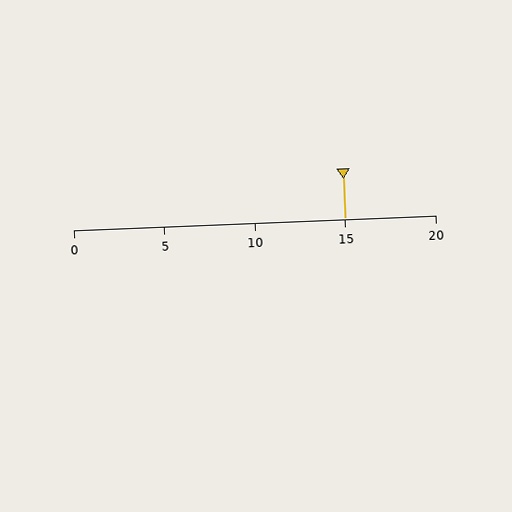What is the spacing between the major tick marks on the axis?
The major ticks are spaced 5 apart.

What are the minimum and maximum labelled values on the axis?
The axis runs from 0 to 20.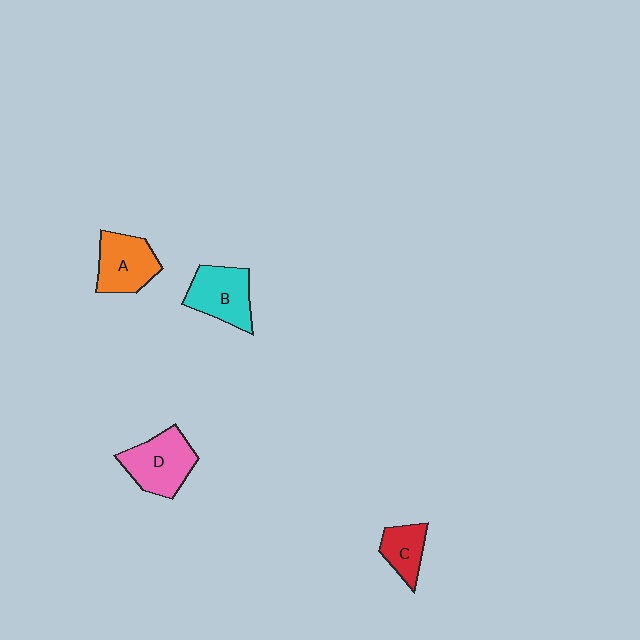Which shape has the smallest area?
Shape C (red).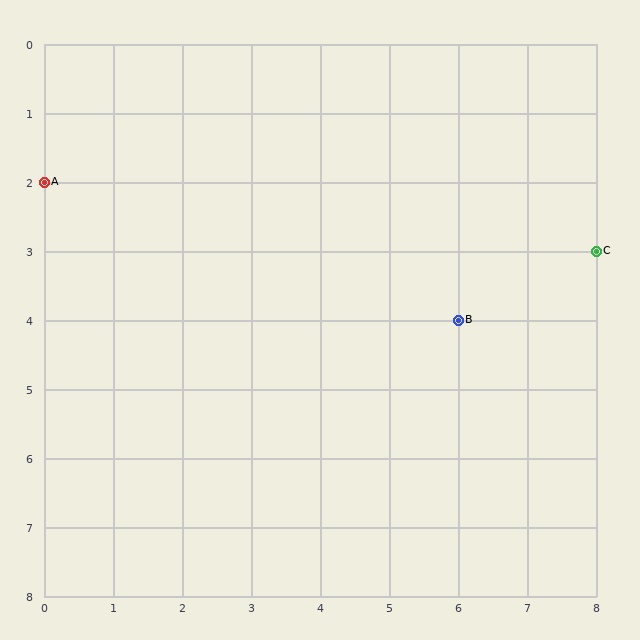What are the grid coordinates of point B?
Point B is at grid coordinates (6, 4).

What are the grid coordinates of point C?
Point C is at grid coordinates (8, 3).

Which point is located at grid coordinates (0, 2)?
Point A is at (0, 2).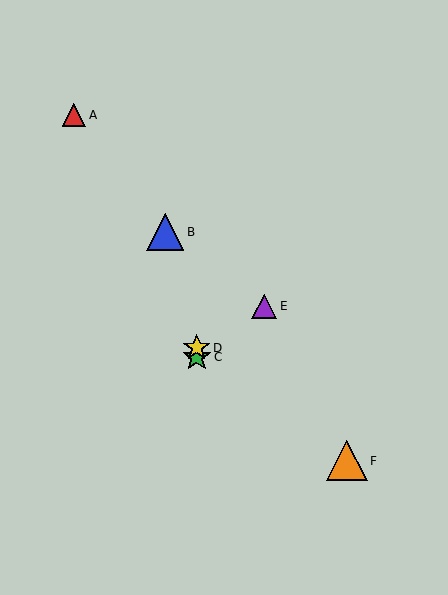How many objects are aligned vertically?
2 objects (C, D) are aligned vertically.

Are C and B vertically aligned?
No, C is at x≈197 and B is at x≈165.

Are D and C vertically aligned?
Yes, both are at x≈197.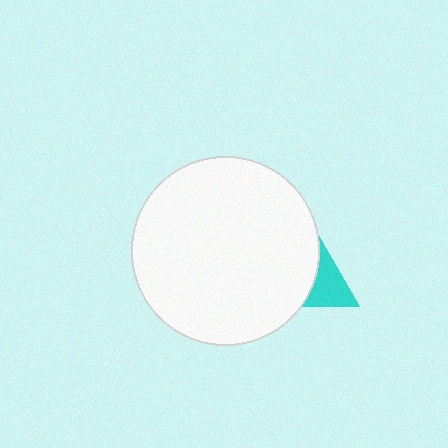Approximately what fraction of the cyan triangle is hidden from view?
Roughly 70% of the cyan triangle is hidden behind the white circle.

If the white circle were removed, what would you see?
You would see the complete cyan triangle.